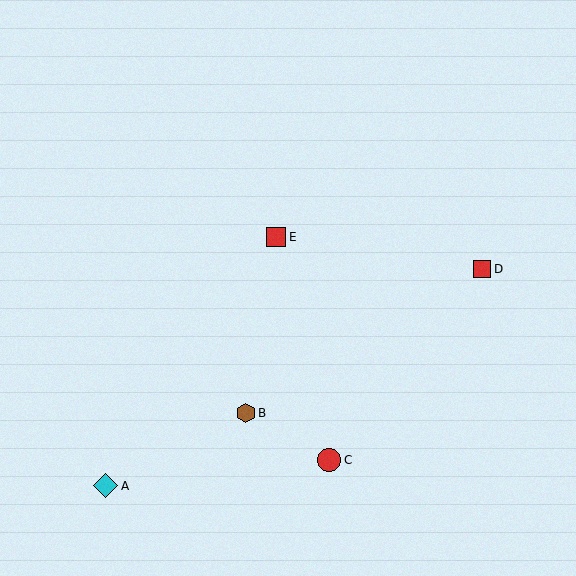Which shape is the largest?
The cyan diamond (labeled A) is the largest.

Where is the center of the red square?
The center of the red square is at (482, 269).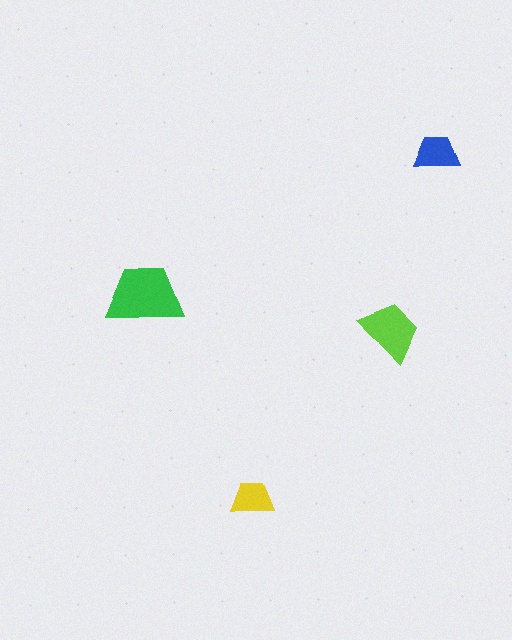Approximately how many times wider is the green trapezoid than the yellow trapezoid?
About 2 times wider.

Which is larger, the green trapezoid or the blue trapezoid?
The green one.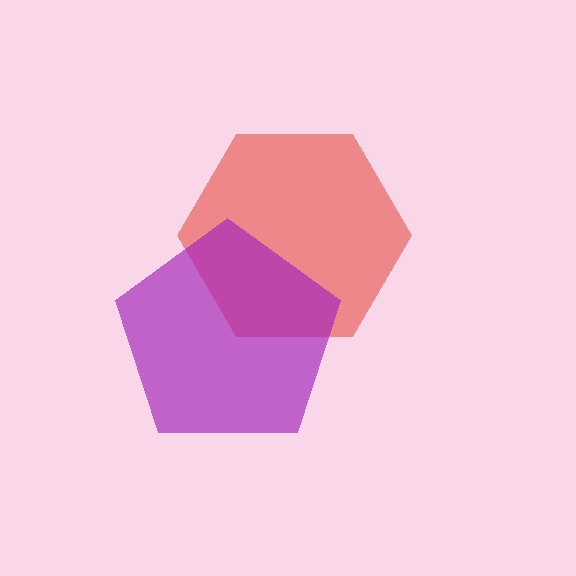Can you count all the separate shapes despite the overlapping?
Yes, there are 2 separate shapes.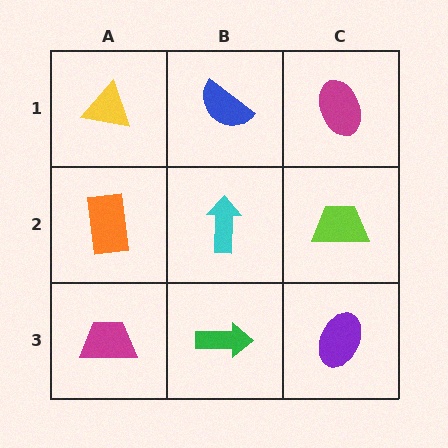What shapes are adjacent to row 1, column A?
An orange rectangle (row 2, column A), a blue semicircle (row 1, column B).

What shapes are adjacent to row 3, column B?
A cyan arrow (row 2, column B), a magenta trapezoid (row 3, column A), a purple ellipse (row 3, column C).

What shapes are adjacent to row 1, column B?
A cyan arrow (row 2, column B), a yellow triangle (row 1, column A), a magenta ellipse (row 1, column C).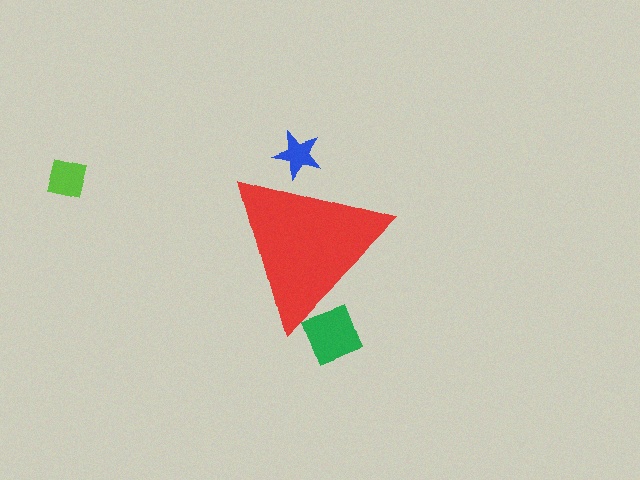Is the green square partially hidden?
Yes, the green square is partially hidden behind the red triangle.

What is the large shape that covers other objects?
A red triangle.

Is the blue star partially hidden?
Yes, the blue star is partially hidden behind the red triangle.